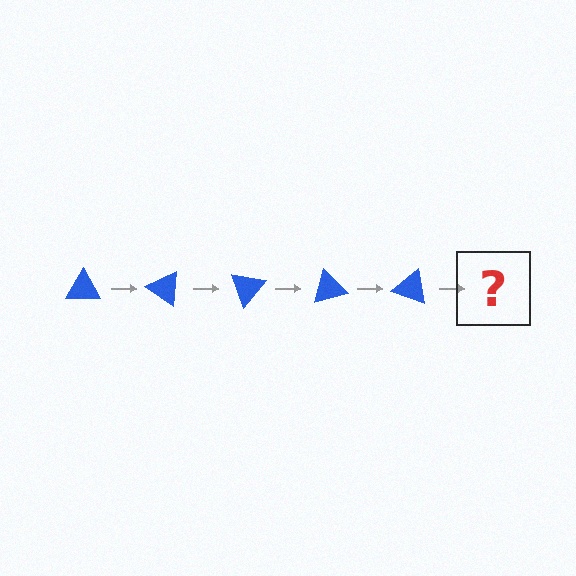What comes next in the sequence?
The next element should be a blue triangle rotated 175 degrees.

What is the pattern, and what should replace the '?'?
The pattern is that the triangle rotates 35 degrees each step. The '?' should be a blue triangle rotated 175 degrees.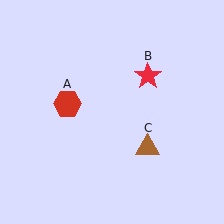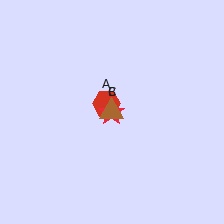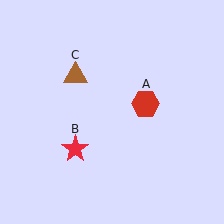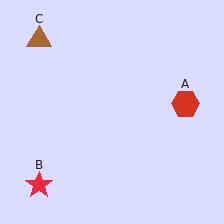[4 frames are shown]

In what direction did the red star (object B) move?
The red star (object B) moved down and to the left.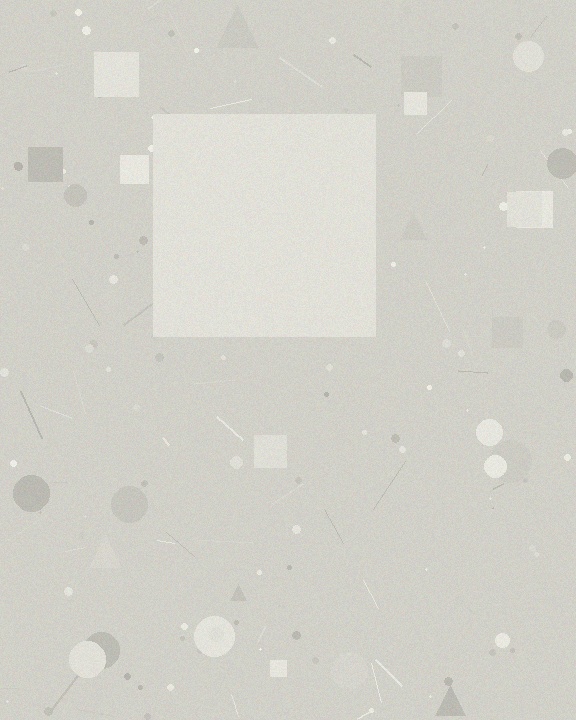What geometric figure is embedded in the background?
A square is embedded in the background.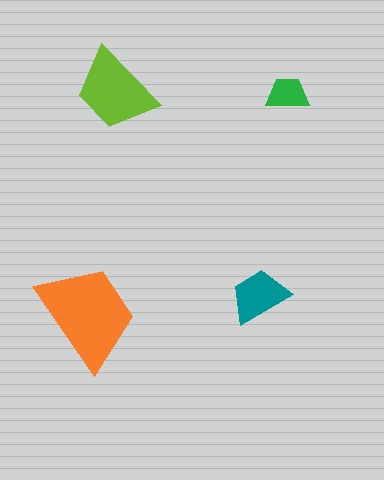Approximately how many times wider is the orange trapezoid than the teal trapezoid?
About 2 times wider.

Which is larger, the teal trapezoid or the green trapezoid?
The teal one.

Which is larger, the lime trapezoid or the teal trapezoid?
The lime one.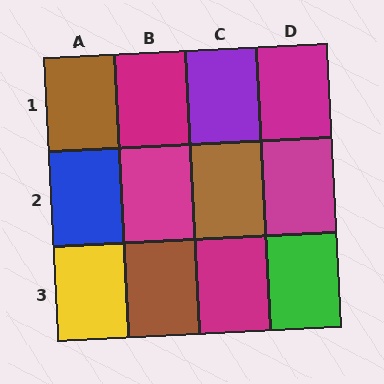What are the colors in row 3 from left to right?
Yellow, brown, magenta, green.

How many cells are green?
1 cell is green.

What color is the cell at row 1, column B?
Magenta.